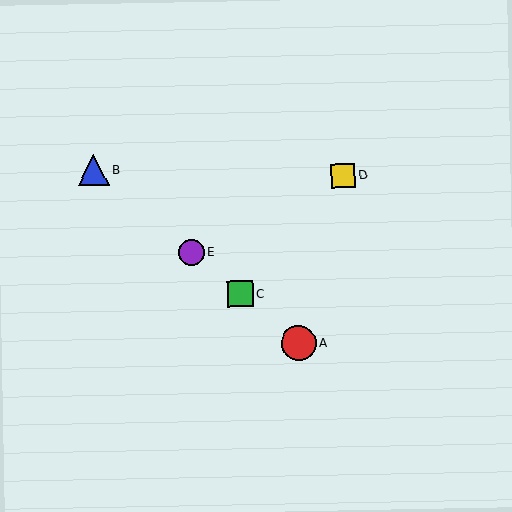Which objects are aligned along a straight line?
Objects A, B, C, E are aligned along a straight line.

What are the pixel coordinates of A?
Object A is at (298, 343).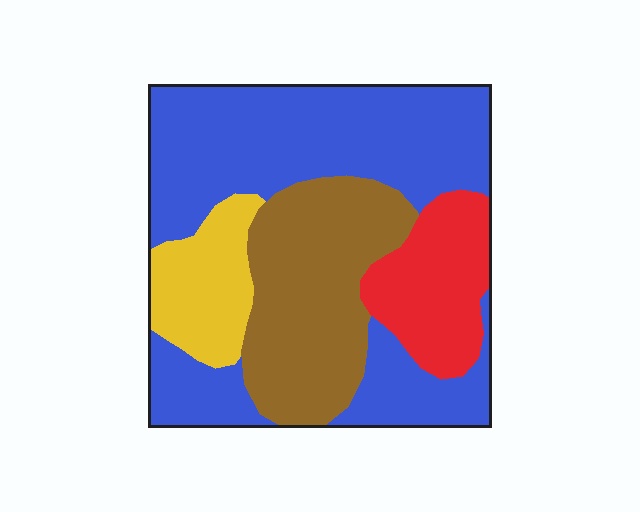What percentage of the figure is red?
Red takes up less than a sixth of the figure.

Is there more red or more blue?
Blue.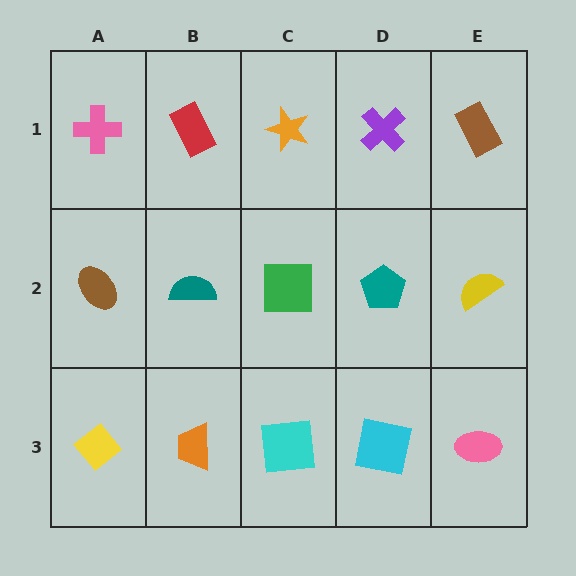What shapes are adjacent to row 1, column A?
A brown ellipse (row 2, column A), a red rectangle (row 1, column B).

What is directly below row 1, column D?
A teal pentagon.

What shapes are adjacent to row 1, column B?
A teal semicircle (row 2, column B), a pink cross (row 1, column A), an orange star (row 1, column C).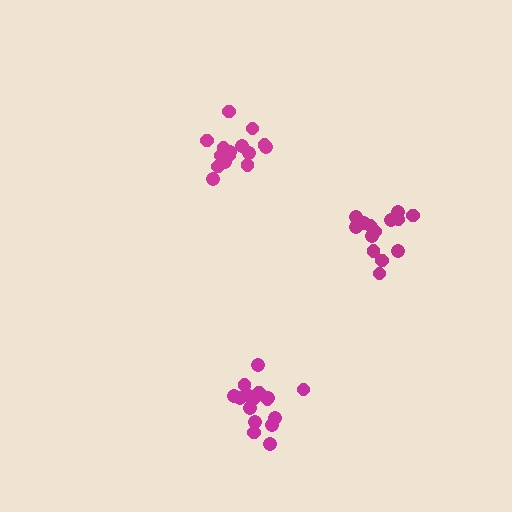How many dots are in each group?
Group 1: 16 dots, Group 2: 16 dots, Group 3: 14 dots (46 total).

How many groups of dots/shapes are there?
There are 3 groups.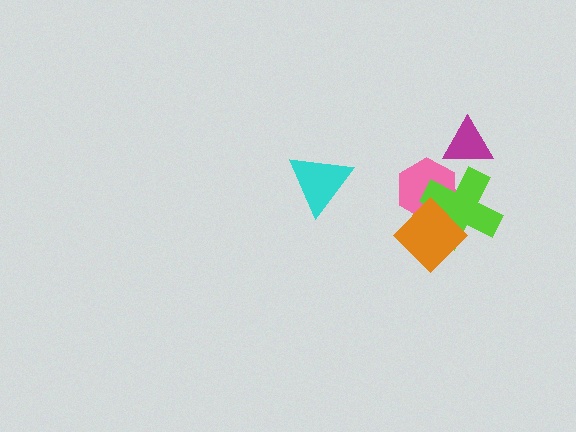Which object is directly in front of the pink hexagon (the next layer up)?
The lime cross is directly in front of the pink hexagon.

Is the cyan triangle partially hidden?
No, no other shape covers it.